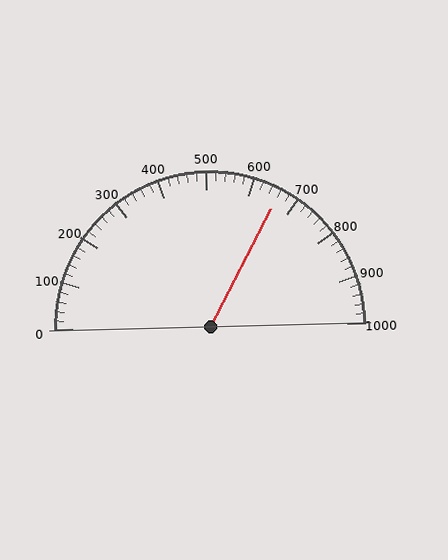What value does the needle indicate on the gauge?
The needle indicates approximately 660.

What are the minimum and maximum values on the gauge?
The gauge ranges from 0 to 1000.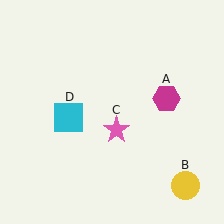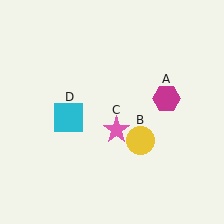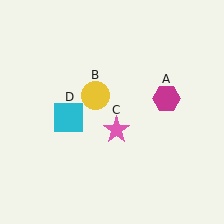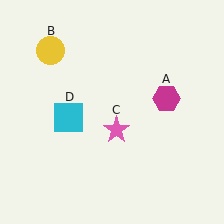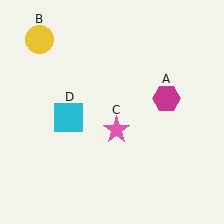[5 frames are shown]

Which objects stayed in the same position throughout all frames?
Magenta hexagon (object A) and pink star (object C) and cyan square (object D) remained stationary.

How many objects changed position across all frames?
1 object changed position: yellow circle (object B).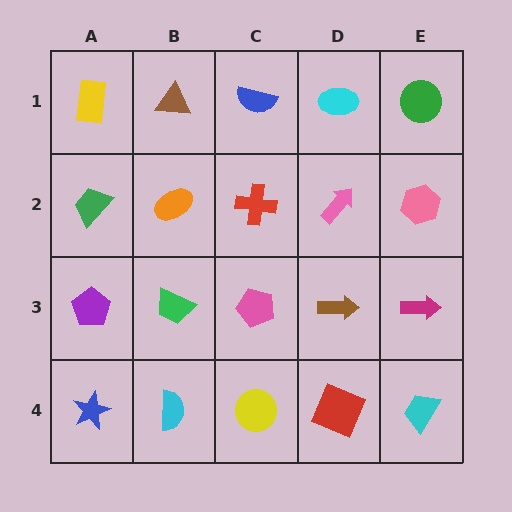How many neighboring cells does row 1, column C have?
3.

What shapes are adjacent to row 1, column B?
An orange ellipse (row 2, column B), a yellow rectangle (row 1, column A), a blue semicircle (row 1, column C).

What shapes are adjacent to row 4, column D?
A brown arrow (row 3, column D), a yellow circle (row 4, column C), a cyan trapezoid (row 4, column E).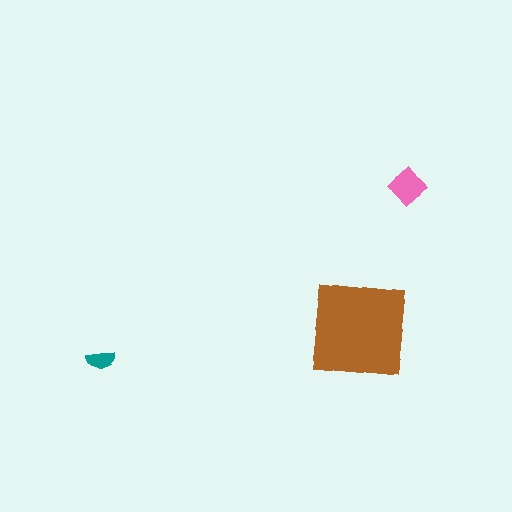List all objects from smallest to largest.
The teal semicircle, the pink diamond, the brown square.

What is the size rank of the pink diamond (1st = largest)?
2nd.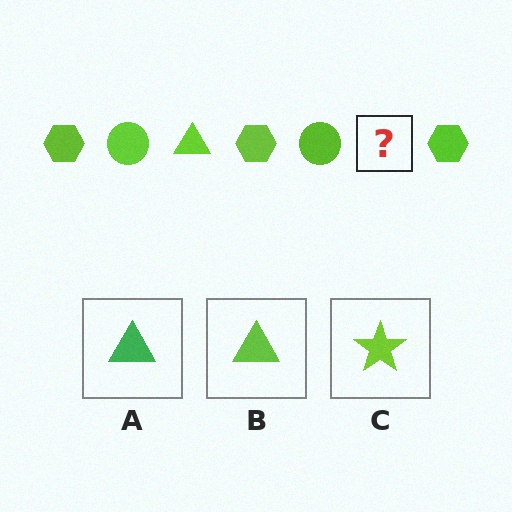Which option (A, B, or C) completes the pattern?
B.